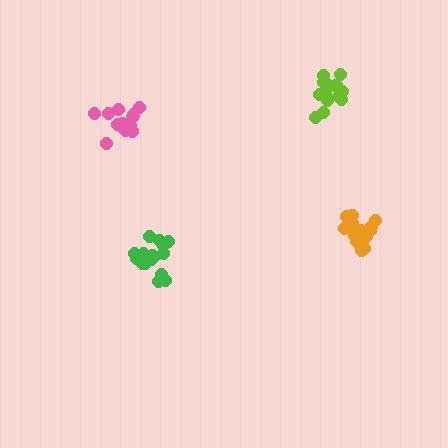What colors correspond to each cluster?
The clusters are colored: lime, pink, orange, green.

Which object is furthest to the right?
The orange cluster is rightmost.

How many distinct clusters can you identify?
There are 4 distinct clusters.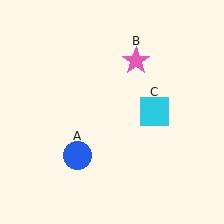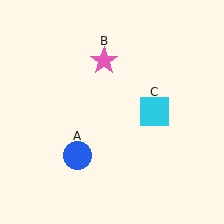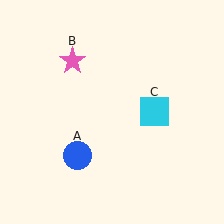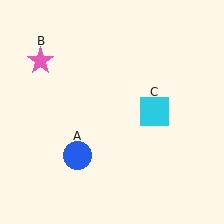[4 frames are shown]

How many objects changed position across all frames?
1 object changed position: pink star (object B).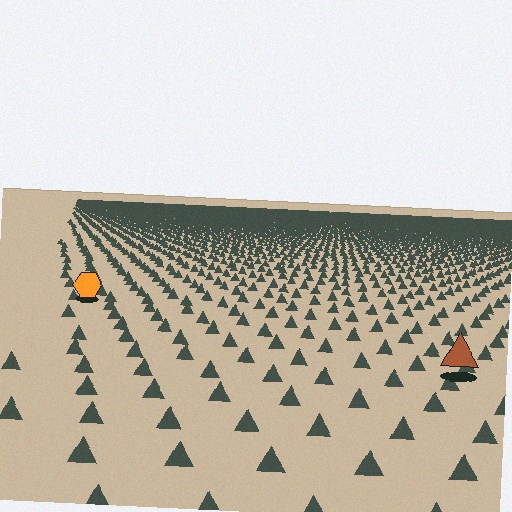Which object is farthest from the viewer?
The orange hexagon is farthest from the viewer. It appears smaller and the ground texture around it is denser.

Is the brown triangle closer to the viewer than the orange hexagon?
Yes. The brown triangle is closer — you can tell from the texture gradient: the ground texture is coarser near it.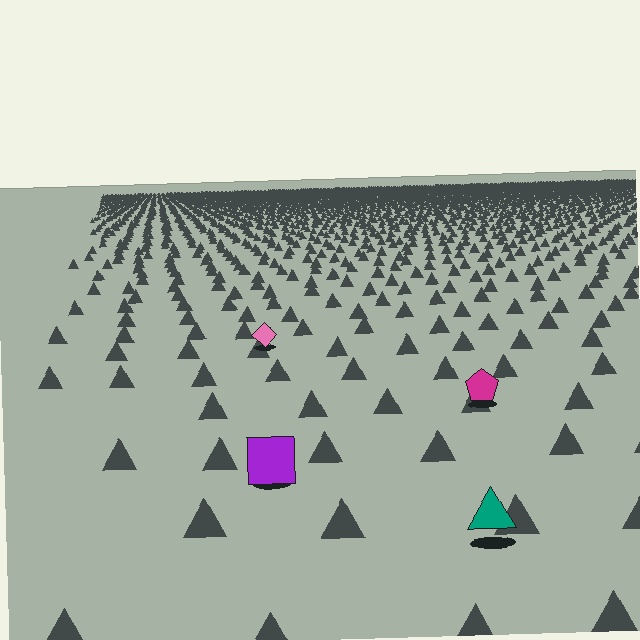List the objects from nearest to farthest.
From nearest to farthest: the teal triangle, the purple square, the magenta pentagon, the pink diamond.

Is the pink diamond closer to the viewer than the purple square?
No. The purple square is closer — you can tell from the texture gradient: the ground texture is coarser near it.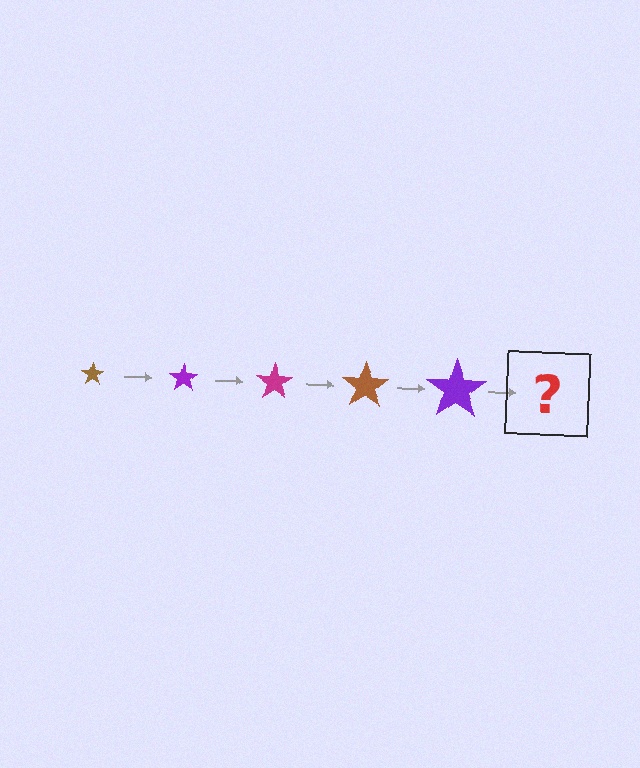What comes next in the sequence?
The next element should be a magenta star, larger than the previous one.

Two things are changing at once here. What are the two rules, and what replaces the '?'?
The two rules are that the star grows larger each step and the color cycles through brown, purple, and magenta. The '?' should be a magenta star, larger than the previous one.